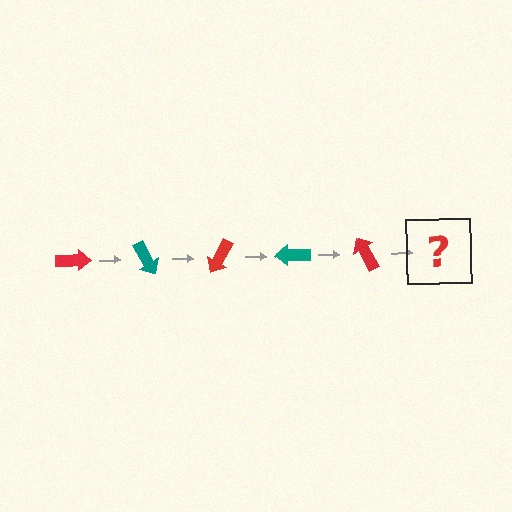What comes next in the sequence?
The next element should be a teal arrow, rotated 300 degrees from the start.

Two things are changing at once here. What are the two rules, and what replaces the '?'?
The two rules are that it rotates 60 degrees each step and the color cycles through red and teal. The '?' should be a teal arrow, rotated 300 degrees from the start.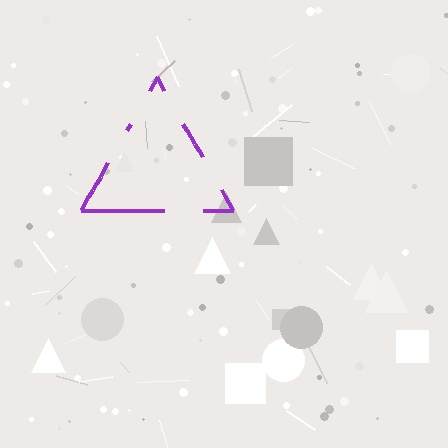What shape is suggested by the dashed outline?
The dashed outline suggests a triangle.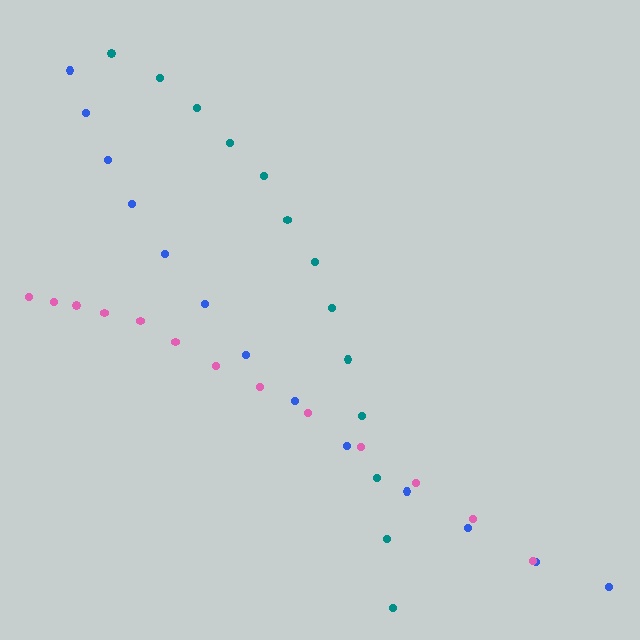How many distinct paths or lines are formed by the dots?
There are 3 distinct paths.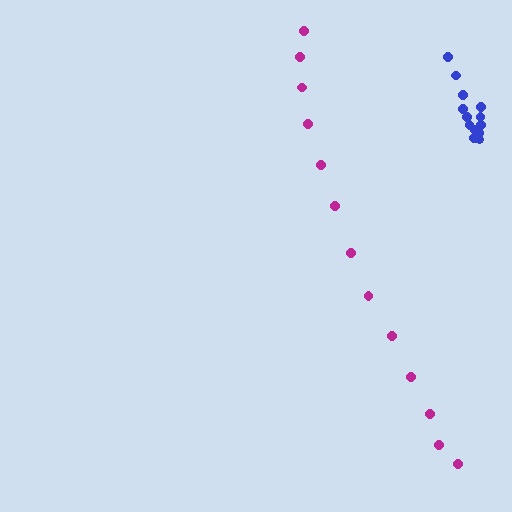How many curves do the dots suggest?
There are 2 distinct paths.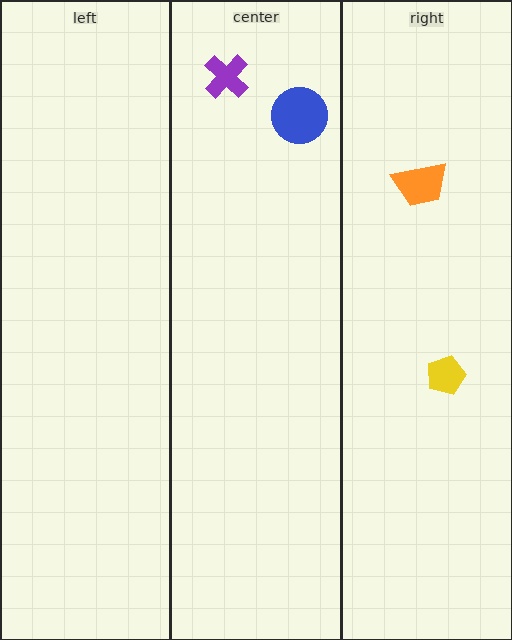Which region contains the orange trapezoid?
The right region.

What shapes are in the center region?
The blue circle, the purple cross.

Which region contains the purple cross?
The center region.